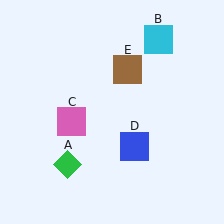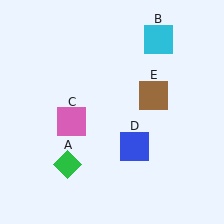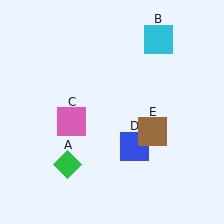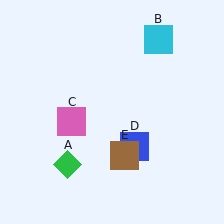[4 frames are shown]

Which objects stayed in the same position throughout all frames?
Green diamond (object A) and cyan square (object B) and pink square (object C) and blue square (object D) remained stationary.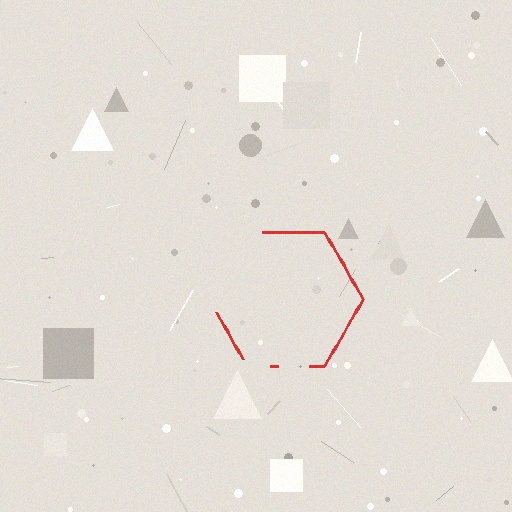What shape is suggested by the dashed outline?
The dashed outline suggests a hexagon.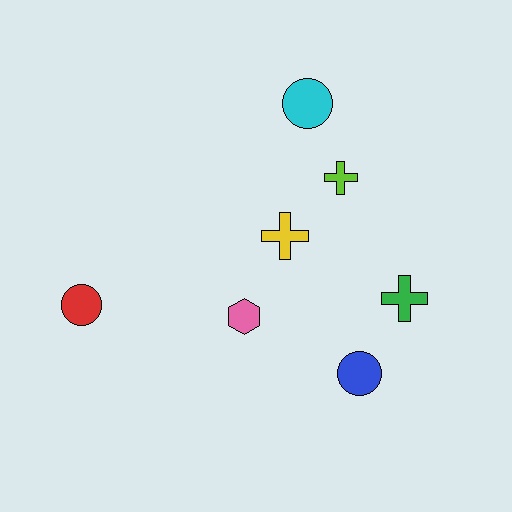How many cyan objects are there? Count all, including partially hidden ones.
There is 1 cyan object.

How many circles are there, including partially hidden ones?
There are 3 circles.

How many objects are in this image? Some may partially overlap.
There are 7 objects.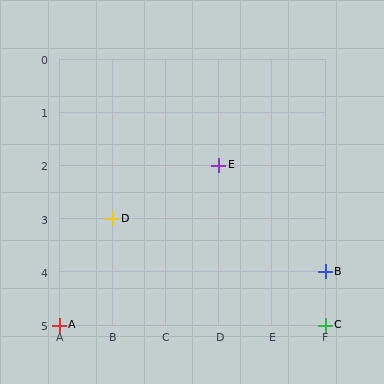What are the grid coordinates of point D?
Point D is at grid coordinates (B, 3).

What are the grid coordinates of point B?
Point B is at grid coordinates (F, 4).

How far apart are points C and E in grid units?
Points C and E are 2 columns and 3 rows apart (about 3.6 grid units diagonally).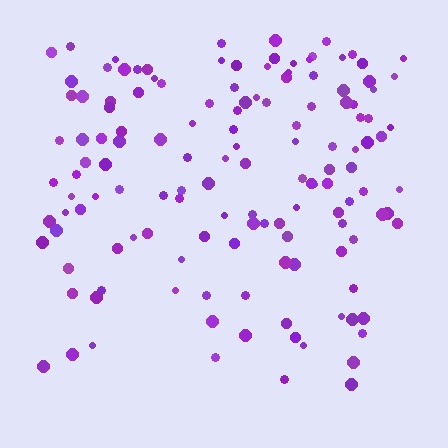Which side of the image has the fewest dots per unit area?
The bottom.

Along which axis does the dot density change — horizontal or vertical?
Vertical.